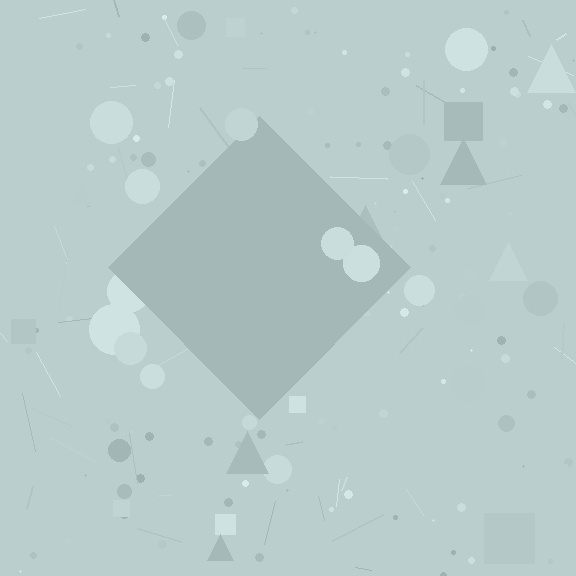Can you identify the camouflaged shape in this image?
The camouflaged shape is a diamond.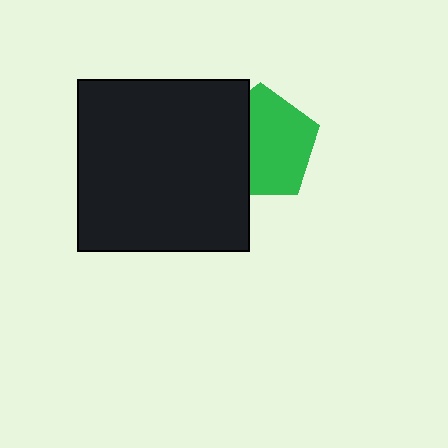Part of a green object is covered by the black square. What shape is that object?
It is a pentagon.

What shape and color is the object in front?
The object in front is a black square.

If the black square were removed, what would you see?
You would see the complete green pentagon.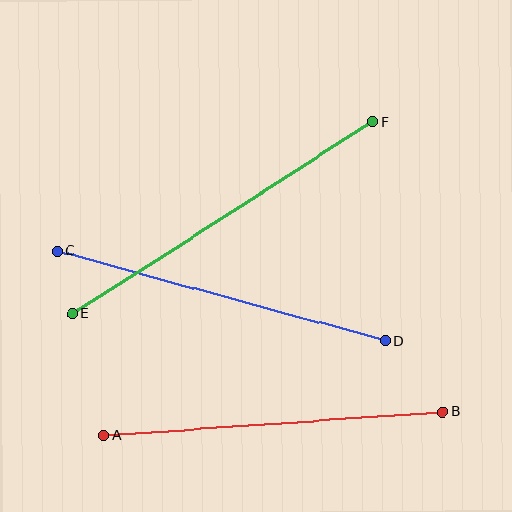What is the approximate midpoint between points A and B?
The midpoint is at approximately (274, 424) pixels.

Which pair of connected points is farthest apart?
Points E and F are farthest apart.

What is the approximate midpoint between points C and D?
The midpoint is at approximately (221, 296) pixels.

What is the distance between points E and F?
The distance is approximately 356 pixels.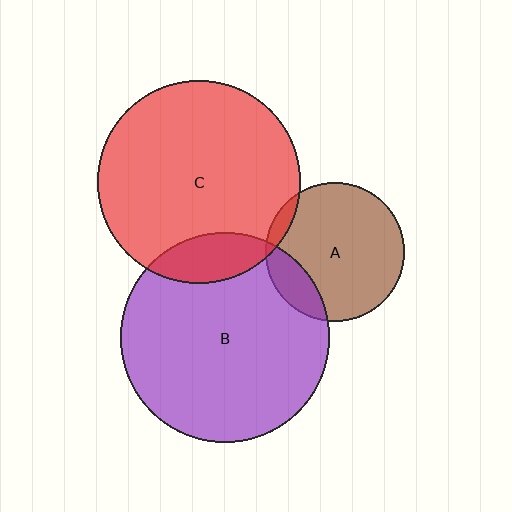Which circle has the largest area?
Circle B (purple).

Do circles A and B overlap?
Yes.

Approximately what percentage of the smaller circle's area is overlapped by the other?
Approximately 15%.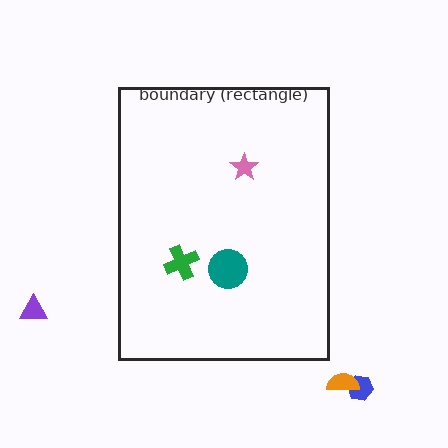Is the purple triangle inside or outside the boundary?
Outside.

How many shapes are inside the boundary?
3 inside, 3 outside.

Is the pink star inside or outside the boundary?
Inside.